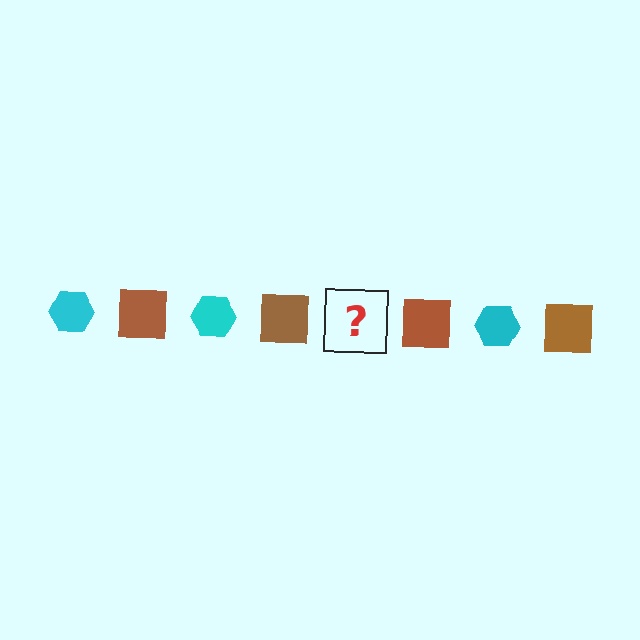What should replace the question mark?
The question mark should be replaced with a cyan hexagon.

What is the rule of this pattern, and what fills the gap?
The rule is that the pattern alternates between cyan hexagon and brown square. The gap should be filled with a cyan hexagon.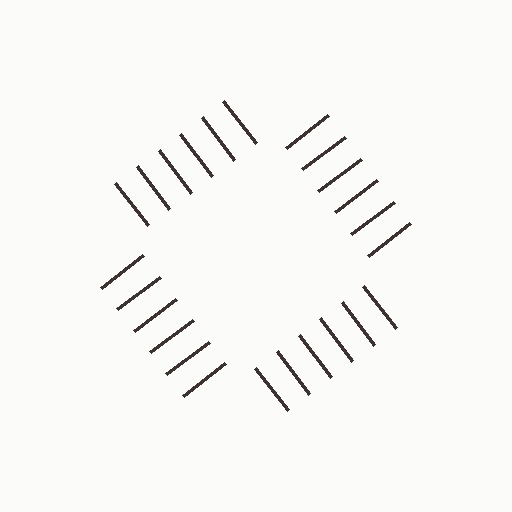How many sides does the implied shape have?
4 sides — the line-ends trace a square.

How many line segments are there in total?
24 — 6 along each of the 4 edges.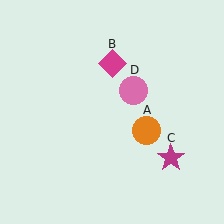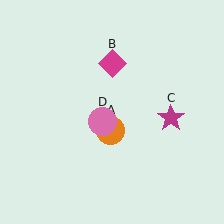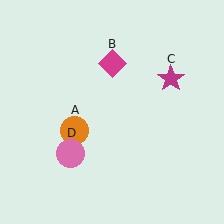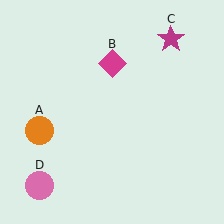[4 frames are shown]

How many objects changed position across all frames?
3 objects changed position: orange circle (object A), magenta star (object C), pink circle (object D).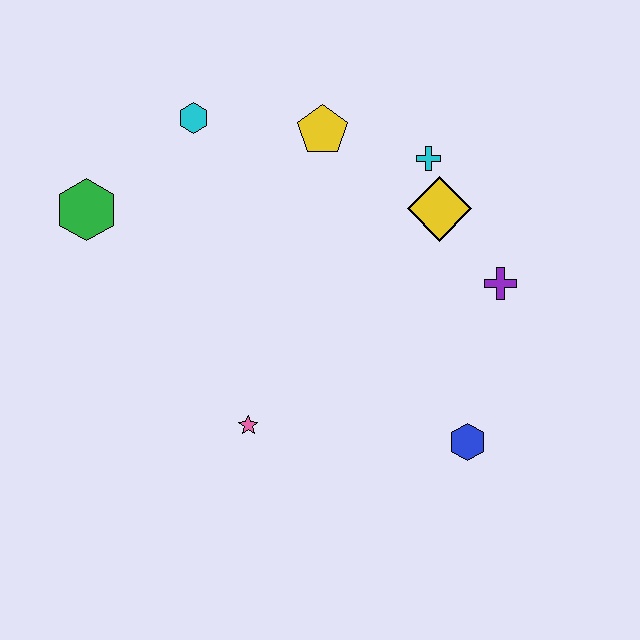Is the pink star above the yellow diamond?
No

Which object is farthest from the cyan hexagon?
The blue hexagon is farthest from the cyan hexagon.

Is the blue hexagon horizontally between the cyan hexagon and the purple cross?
Yes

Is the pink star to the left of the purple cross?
Yes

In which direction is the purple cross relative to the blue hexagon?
The purple cross is above the blue hexagon.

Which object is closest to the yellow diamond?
The cyan cross is closest to the yellow diamond.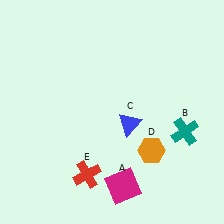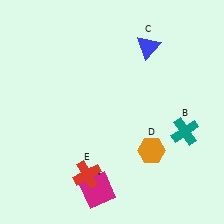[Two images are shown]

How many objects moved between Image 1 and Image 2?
2 objects moved between the two images.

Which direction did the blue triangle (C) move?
The blue triangle (C) moved up.